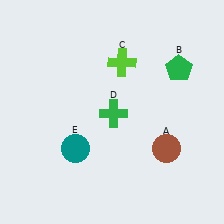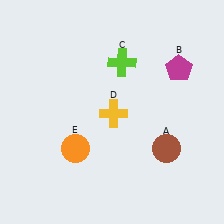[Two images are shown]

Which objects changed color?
B changed from green to magenta. D changed from green to yellow. E changed from teal to orange.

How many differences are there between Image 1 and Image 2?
There are 3 differences between the two images.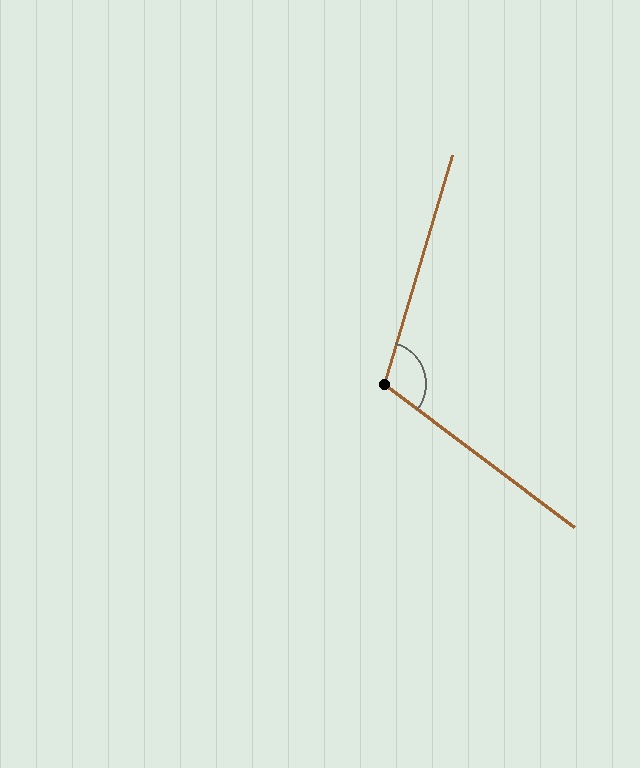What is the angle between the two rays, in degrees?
Approximately 110 degrees.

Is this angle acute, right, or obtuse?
It is obtuse.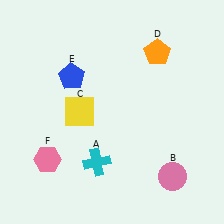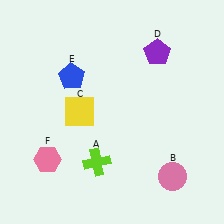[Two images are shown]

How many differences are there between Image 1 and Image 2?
There are 2 differences between the two images.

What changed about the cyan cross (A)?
In Image 1, A is cyan. In Image 2, it changed to lime.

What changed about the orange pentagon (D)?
In Image 1, D is orange. In Image 2, it changed to purple.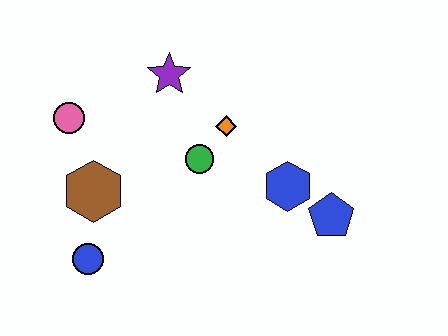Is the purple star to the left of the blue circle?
No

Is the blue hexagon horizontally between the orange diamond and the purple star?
No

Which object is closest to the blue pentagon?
The blue hexagon is closest to the blue pentagon.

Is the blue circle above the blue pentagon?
No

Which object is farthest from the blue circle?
The blue pentagon is farthest from the blue circle.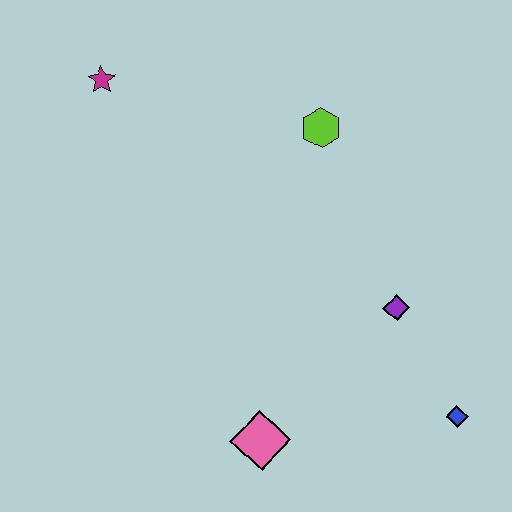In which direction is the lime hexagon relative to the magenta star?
The lime hexagon is to the right of the magenta star.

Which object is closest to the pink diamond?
The purple diamond is closest to the pink diamond.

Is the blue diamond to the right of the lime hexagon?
Yes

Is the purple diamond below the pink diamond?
No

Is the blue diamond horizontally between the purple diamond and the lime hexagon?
No